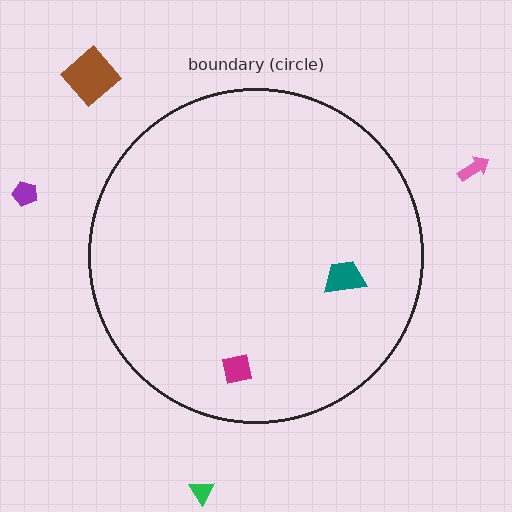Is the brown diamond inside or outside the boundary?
Outside.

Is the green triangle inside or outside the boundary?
Outside.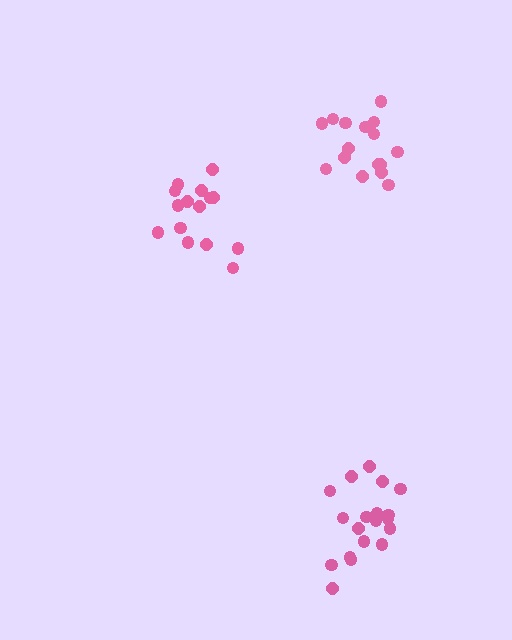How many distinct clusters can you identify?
There are 3 distinct clusters.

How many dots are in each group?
Group 1: 16 dots, Group 2: 15 dots, Group 3: 19 dots (50 total).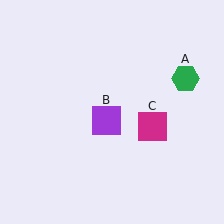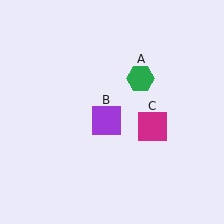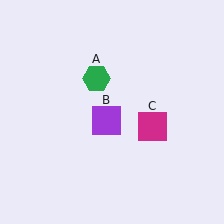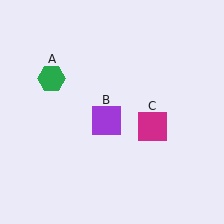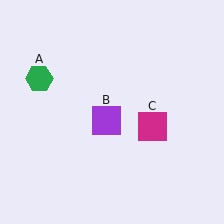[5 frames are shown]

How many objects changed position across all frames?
1 object changed position: green hexagon (object A).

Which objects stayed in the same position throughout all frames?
Purple square (object B) and magenta square (object C) remained stationary.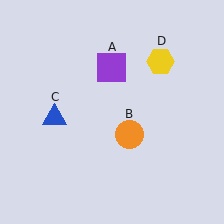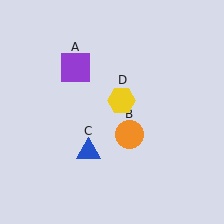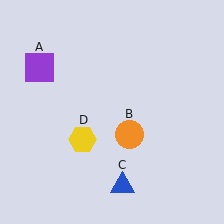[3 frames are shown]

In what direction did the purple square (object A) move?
The purple square (object A) moved left.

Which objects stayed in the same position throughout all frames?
Orange circle (object B) remained stationary.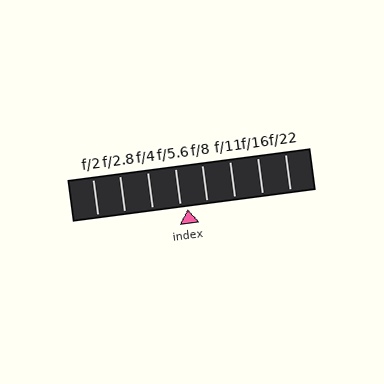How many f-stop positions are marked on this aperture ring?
There are 8 f-stop positions marked.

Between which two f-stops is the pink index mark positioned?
The index mark is between f/5.6 and f/8.